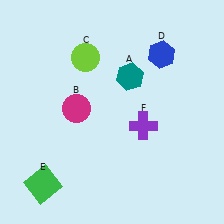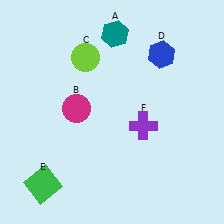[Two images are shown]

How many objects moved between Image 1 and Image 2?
1 object moved between the two images.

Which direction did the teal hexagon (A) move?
The teal hexagon (A) moved up.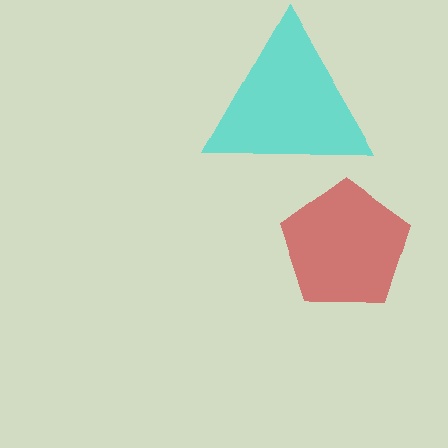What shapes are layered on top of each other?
The layered shapes are: a red pentagon, a cyan triangle.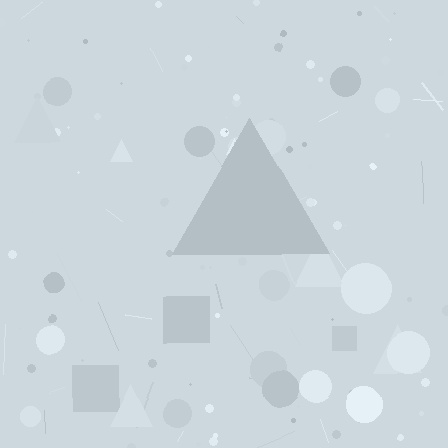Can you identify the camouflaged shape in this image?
The camouflaged shape is a triangle.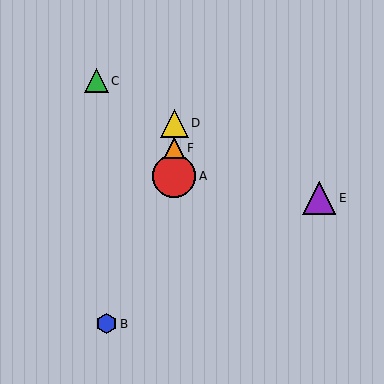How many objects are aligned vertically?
3 objects (A, D, F) are aligned vertically.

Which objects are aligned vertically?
Objects A, D, F are aligned vertically.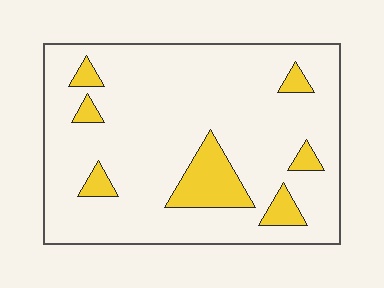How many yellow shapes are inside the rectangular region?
7.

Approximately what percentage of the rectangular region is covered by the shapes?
Approximately 15%.